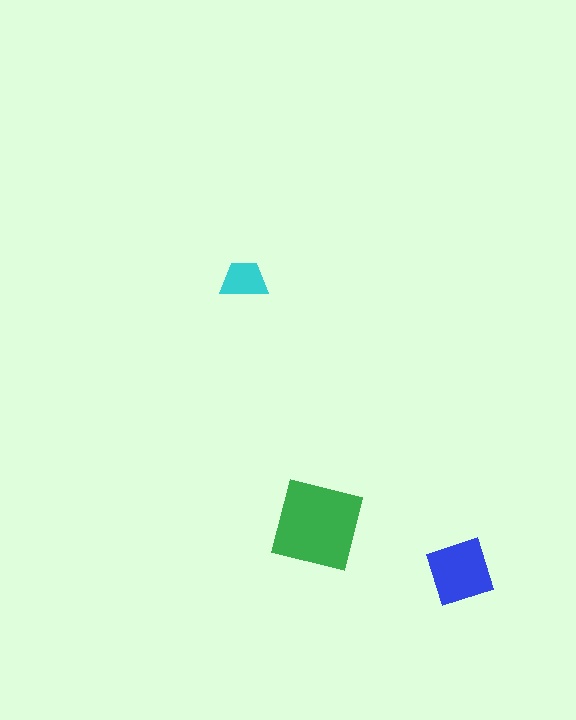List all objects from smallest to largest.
The cyan trapezoid, the blue square, the green square.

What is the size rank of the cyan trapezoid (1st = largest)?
3rd.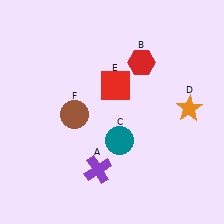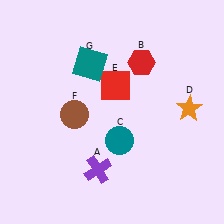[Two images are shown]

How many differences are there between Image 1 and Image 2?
There is 1 difference between the two images.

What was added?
A teal square (G) was added in Image 2.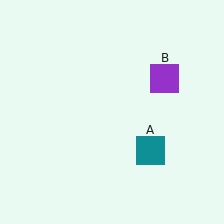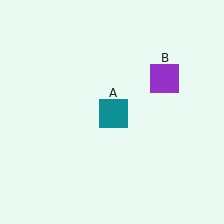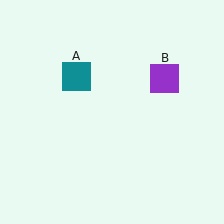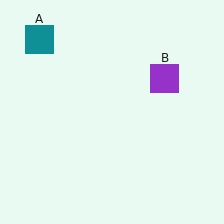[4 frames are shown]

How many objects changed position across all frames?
1 object changed position: teal square (object A).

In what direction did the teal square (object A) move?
The teal square (object A) moved up and to the left.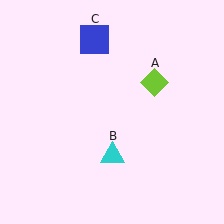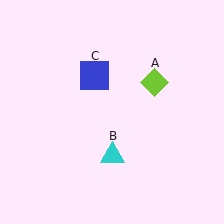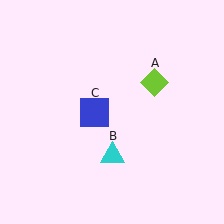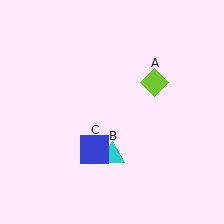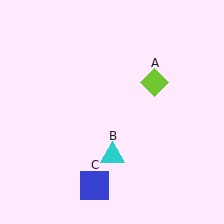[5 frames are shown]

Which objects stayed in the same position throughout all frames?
Lime diamond (object A) and cyan triangle (object B) remained stationary.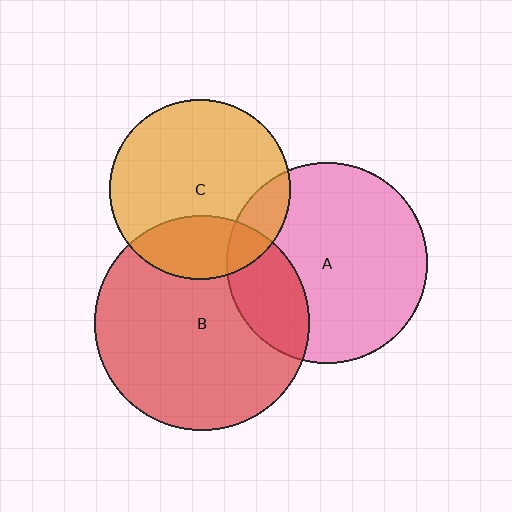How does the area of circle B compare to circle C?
Approximately 1.4 times.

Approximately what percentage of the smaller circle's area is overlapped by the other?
Approximately 15%.